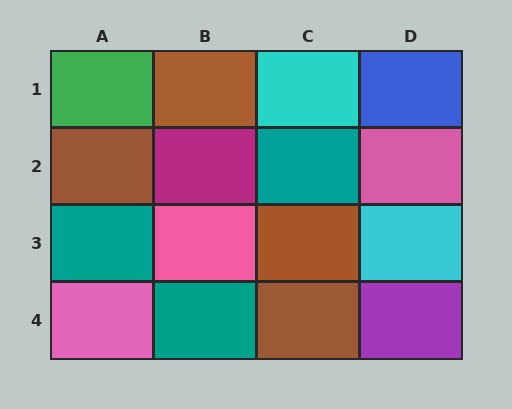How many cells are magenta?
1 cell is magenta.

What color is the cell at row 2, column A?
Brown.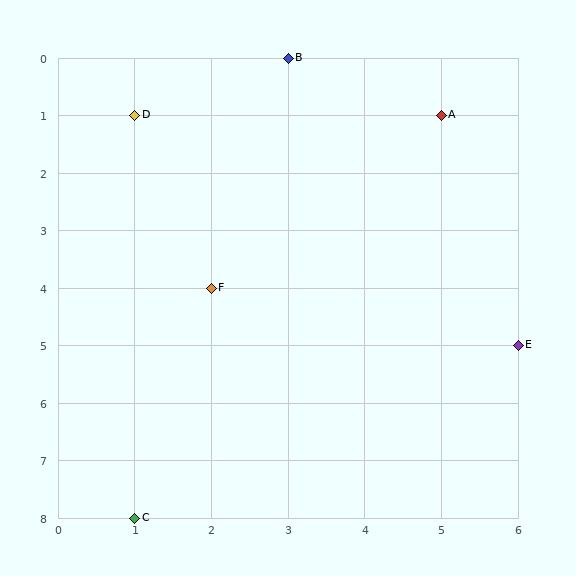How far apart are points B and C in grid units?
Points B and C are 2 columns and 8 rows apart (about 8.2 grid units diagonally).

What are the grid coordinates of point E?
Point E is at grid coordinates (6, 5).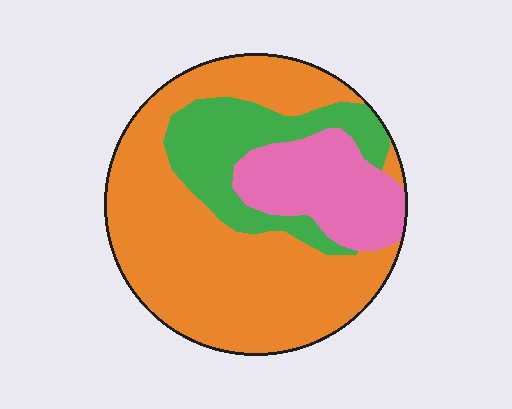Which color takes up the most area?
Orange, at roughly 60%.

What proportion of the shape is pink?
Pink takes up about one fifth (1/5) of the shape.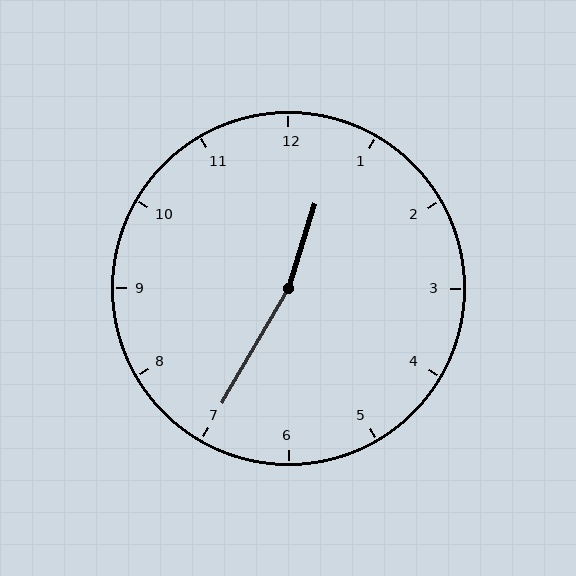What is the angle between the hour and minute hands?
Approximately 168 degrees.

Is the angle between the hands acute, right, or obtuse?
It is obtuse.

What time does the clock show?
12:35.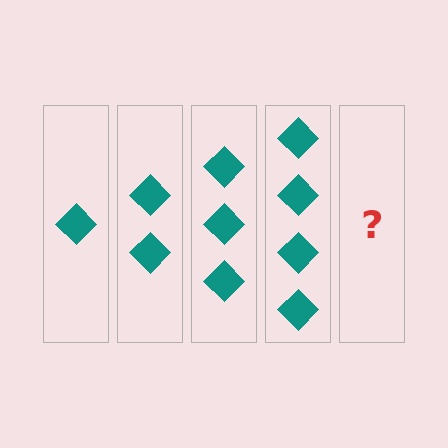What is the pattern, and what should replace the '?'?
The pattern is that each step adds one more diamond. The '?' should be 5 diamonds.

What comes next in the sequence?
The next element should be 5 diamonds.